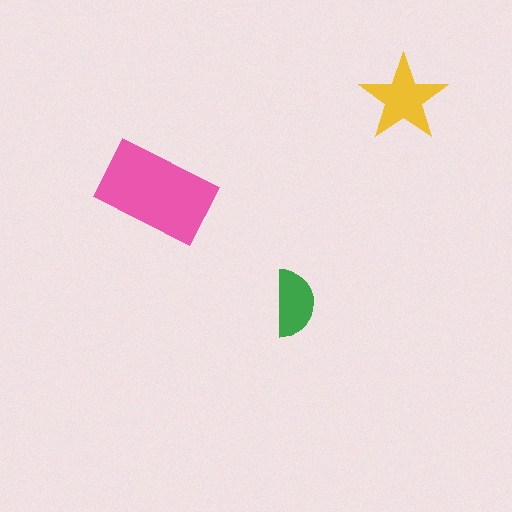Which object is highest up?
The yellow star is topmost.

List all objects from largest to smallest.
The pink rectangle, the yellow star, the green semicircle.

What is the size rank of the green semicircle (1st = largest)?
3rd.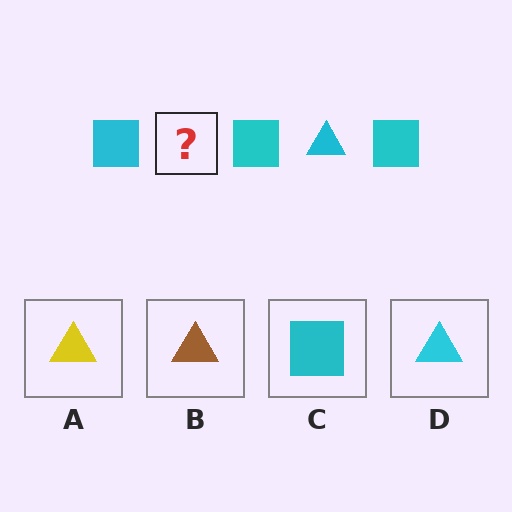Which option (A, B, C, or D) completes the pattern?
D.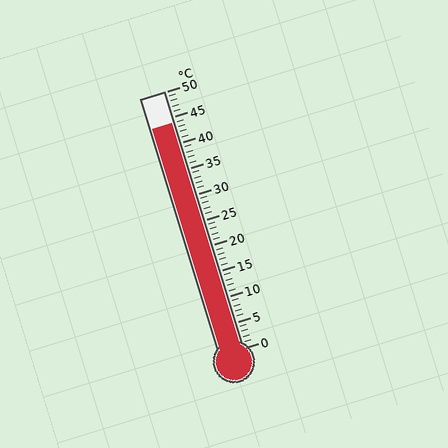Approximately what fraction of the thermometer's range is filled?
The thermometer is filled to approximately 90% of its range.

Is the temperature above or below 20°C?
The temperature is above 20°C.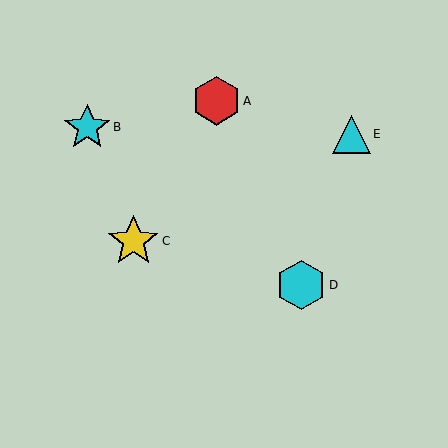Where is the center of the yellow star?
The center of the yellow star is at (133, 241).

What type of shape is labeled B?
Shape B is a cyan star.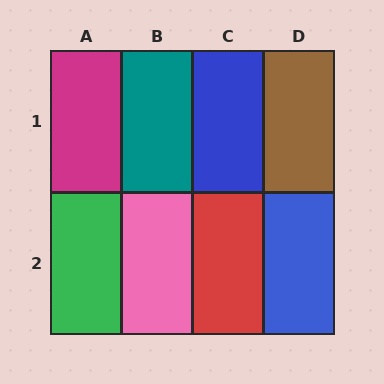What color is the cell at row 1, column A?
Magenta.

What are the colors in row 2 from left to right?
Green, pink, red, blue.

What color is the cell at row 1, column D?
Brown.